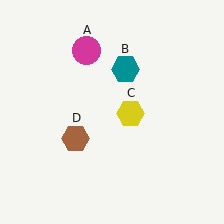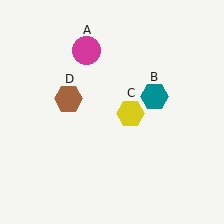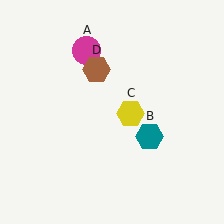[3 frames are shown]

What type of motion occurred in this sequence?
The teal hexagon (object B), brown hexagon (object D) rotated clockwise around the center of the scene.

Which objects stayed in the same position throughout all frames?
Magenta circle (object A) and yellow hexagon (object C) remained stationary.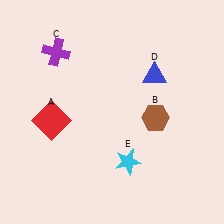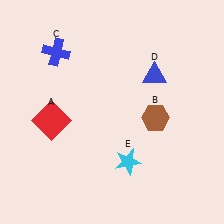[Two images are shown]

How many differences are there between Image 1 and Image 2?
There is 1 difference between the two images.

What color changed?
The cross (C) changed from purple in Image 1 to blue in Image 2.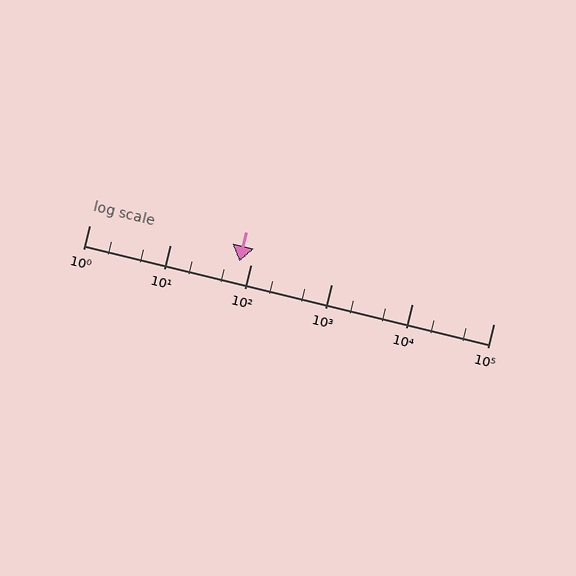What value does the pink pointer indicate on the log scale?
The pointer indicates approximately 71.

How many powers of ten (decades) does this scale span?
The scale spans 5 decades, from 1 to 100000.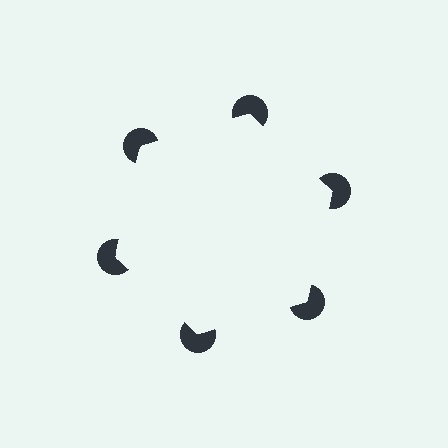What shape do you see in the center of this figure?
An illusory hexagon — its edges are inferred from the aligned wedge cuts in the pac-man discs, not physically drawn.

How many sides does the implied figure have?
6 sides.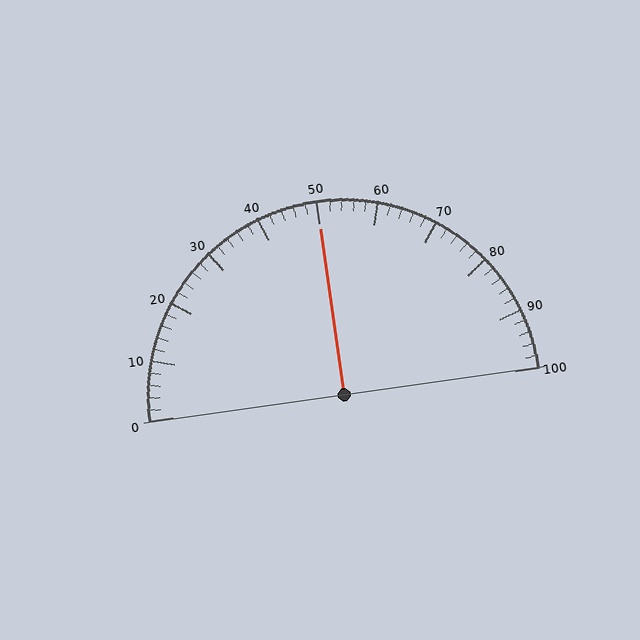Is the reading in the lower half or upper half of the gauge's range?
The reading is in the upper half of the range (0 to 100).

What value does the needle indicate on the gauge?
The needle indicates approximately 50.